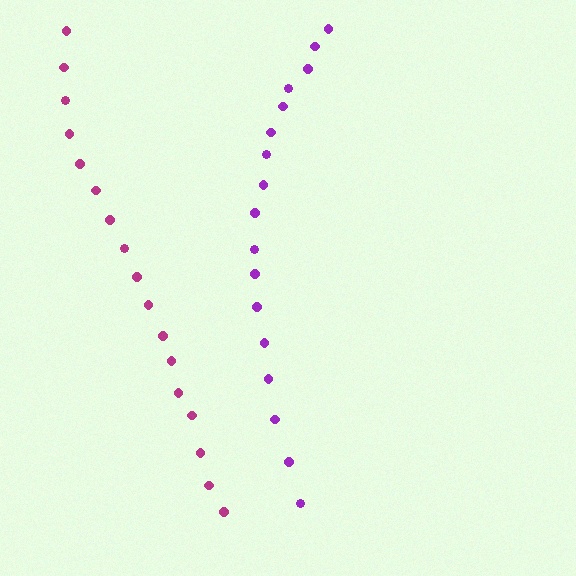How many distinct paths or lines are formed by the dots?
There are 2 distinct paths.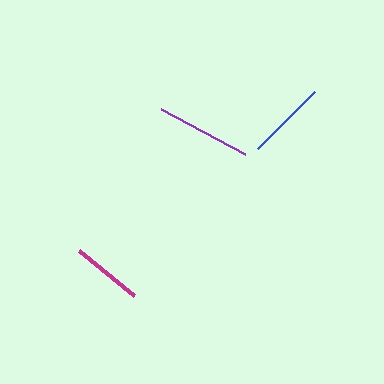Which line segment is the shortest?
The magenta line is the shortest at approximately 72 pixels.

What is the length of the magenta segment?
The magenta segment is approximately 72 pixels long.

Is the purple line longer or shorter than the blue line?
The purple line is longer than the blue line.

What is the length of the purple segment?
The purple segment is approximately 96 pixels long.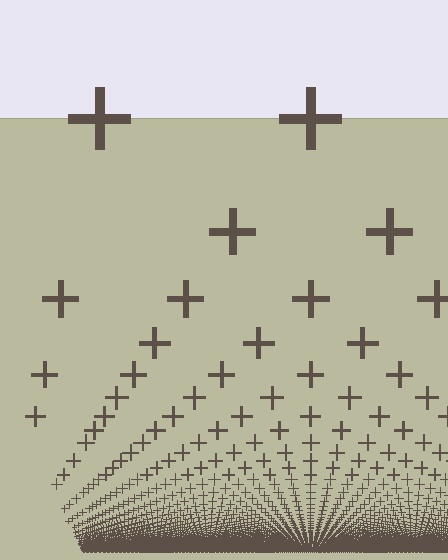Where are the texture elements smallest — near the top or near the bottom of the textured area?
Near the bottom.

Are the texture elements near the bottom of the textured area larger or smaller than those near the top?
Smaller. The gradient is inverted — elements near the bottom are smaller and denser.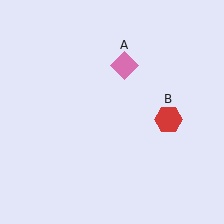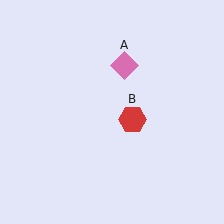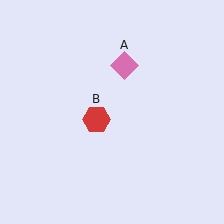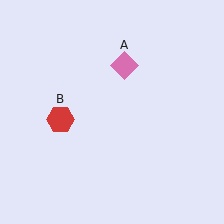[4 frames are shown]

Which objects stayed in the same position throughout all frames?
Pink diamond (object A) remained stationary.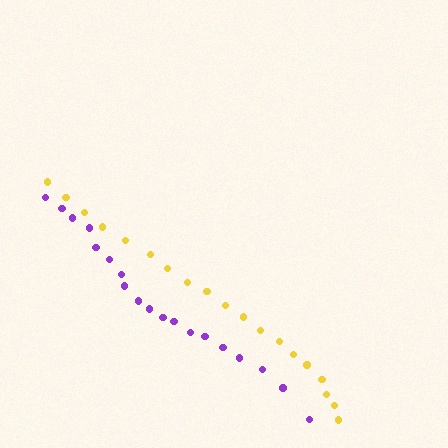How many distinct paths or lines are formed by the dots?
There are 2 distinct paths.